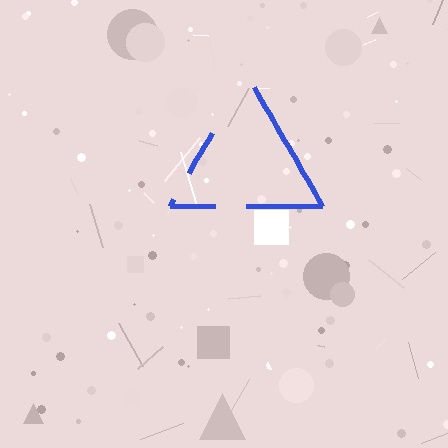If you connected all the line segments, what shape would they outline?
They would outline a triangle.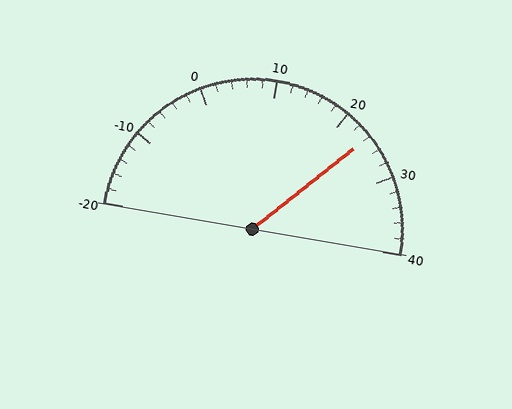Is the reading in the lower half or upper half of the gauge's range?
The reading is in the upper half of the range (-20 to 40).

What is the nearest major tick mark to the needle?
The nearest major tick mark is 20.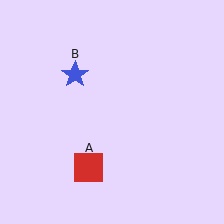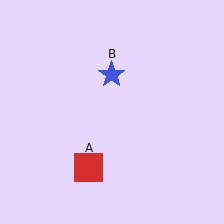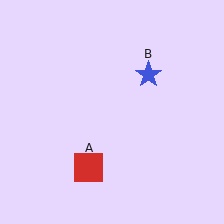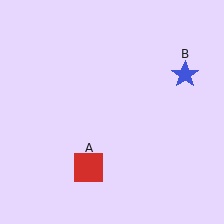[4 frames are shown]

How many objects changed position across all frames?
1 object changed position: blue star (object B).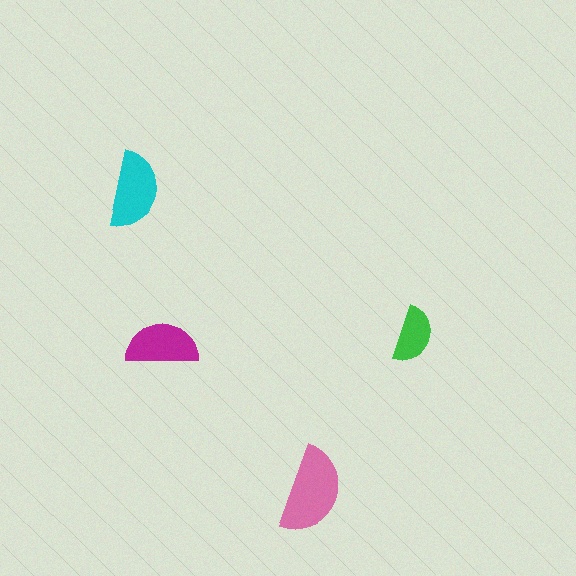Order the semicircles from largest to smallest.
the pink one, the cyan one, the magenta one, the green one.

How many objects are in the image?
There are 4 objects in the image.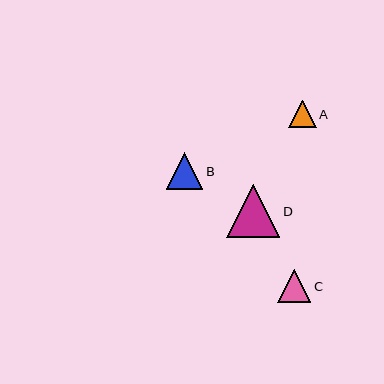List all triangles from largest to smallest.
From largest to smallest: D, B, C, A.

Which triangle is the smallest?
Triangle A is the smallest with a size of approximately 27 pixels.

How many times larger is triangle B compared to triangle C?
Triangle B is approximately 1.1 times the size of triangle C.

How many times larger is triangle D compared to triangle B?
Triangle D is approximately 1.4 times the size of triangle B.